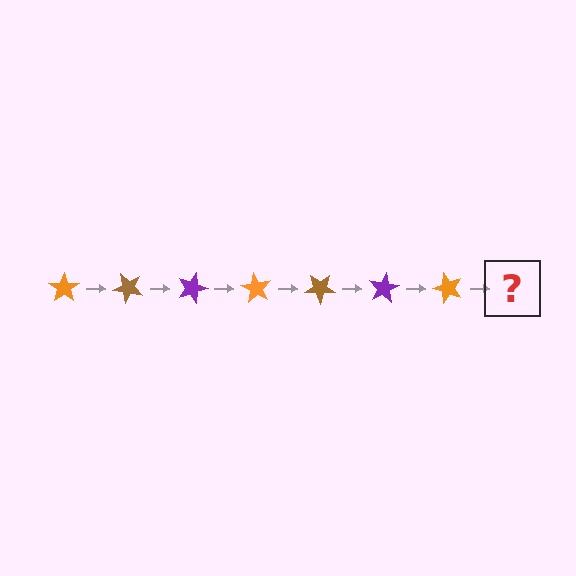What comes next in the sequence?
The next element should be a brown star, rotated 315 degrees from the start.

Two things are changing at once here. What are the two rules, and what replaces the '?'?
The two rules are that it rotates 45 degrees each step and the color cycles through orange, brown, and purple. The '?' should be a brown star, rotated 315 degrees from the start.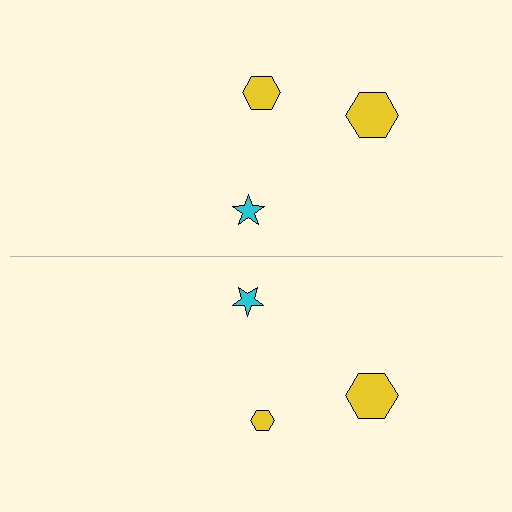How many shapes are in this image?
There are 6 shapes in this image.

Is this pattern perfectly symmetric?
No, the pattern is not perfectly symmetric. The yellow hexagon on the bottom side has a different size than its mirror counterpart.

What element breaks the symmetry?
The yellow hexagon on the bottom side has a different size than its mirror counterpart.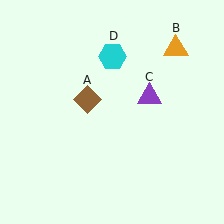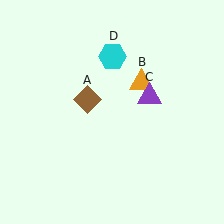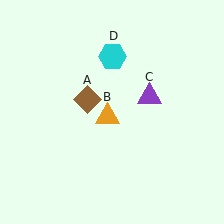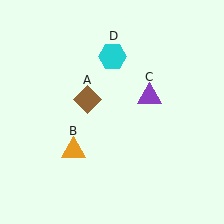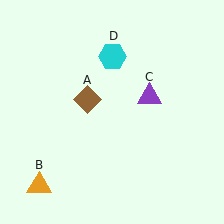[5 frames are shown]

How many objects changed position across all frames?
1 object changed position: orange triangle (object B).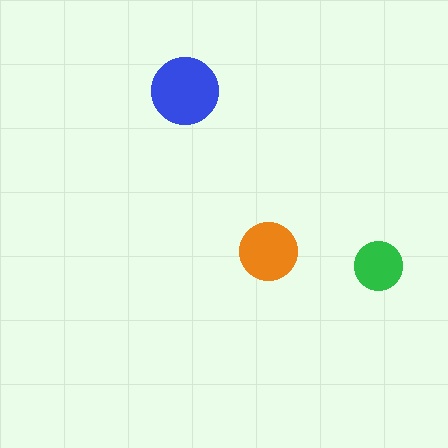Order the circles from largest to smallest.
the blue one, the orange one, the green one.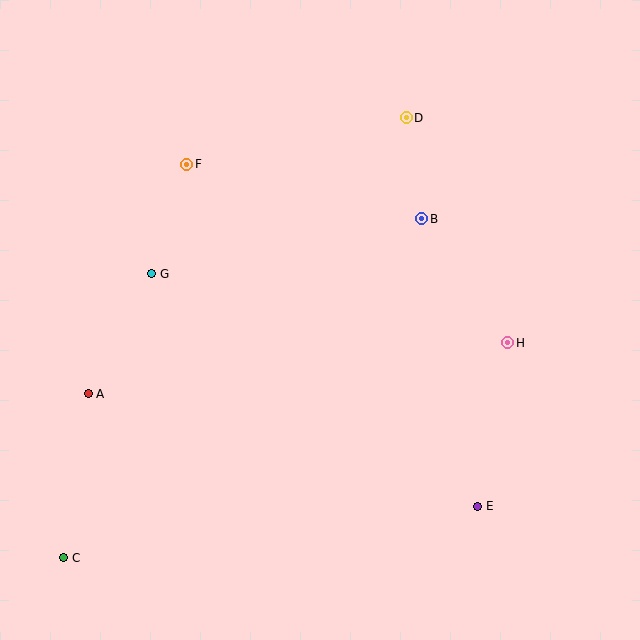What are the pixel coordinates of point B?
Point B is at (422, 219).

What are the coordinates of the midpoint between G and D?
The midpoint between G and D is at (279, 196).